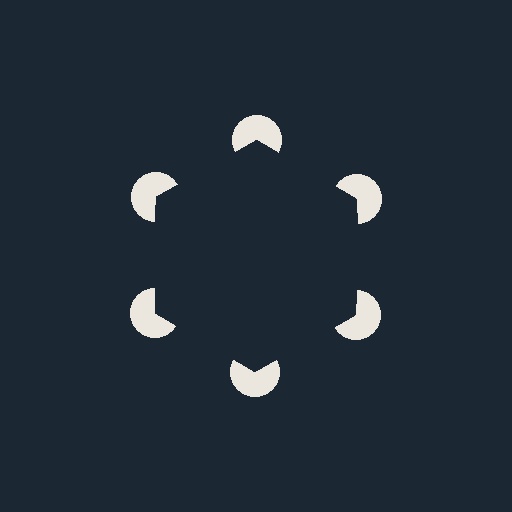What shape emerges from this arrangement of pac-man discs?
An illusory hexagon — its edges are inferred from the aligned wedge cuts in the pac-man discs, not physically drawn.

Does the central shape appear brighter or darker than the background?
It typically appears slightly darker than the background, even though no actual brightness change is drawn.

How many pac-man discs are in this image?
There are 6 — one at each vertex of the illusory hexagon.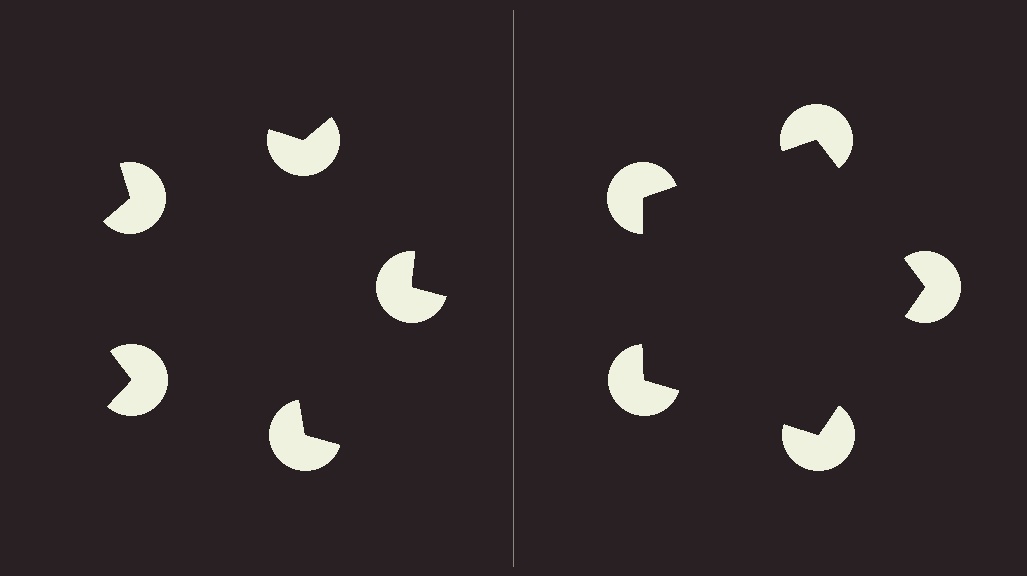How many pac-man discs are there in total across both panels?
10 — 5 on each side.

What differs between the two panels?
The pac-man discs are positioned identically on both sides; only the wedge orientations differ. On the right they align to a pentagon; on the left they are misaligned.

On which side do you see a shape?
An illusory pentagon appears on the right side. On the left side the wedge cuts are rotated, so no coherent shape forms.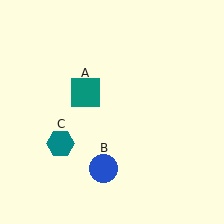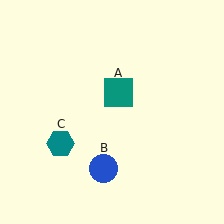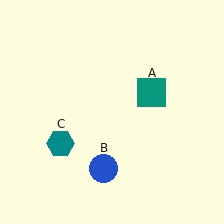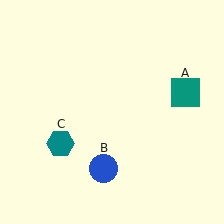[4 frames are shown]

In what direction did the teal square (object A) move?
The teal square (object A) moved right.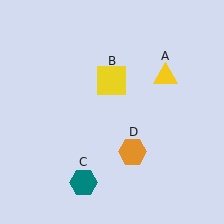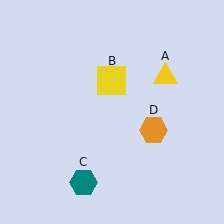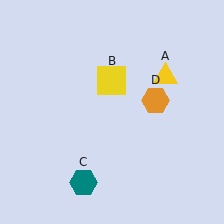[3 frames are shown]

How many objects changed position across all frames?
1 object changed position: orange hexagon (object D).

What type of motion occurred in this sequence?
The orange hexagon (object D) rotated counterclockwise around the center of the scene.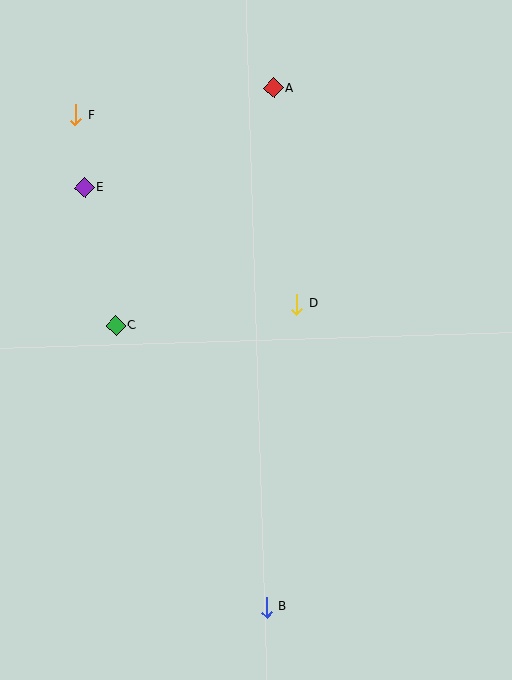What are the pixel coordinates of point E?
Point E is at (84, 187).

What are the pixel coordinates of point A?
Point A is at (273, 88).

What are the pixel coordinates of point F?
Point F is at (76, 115).